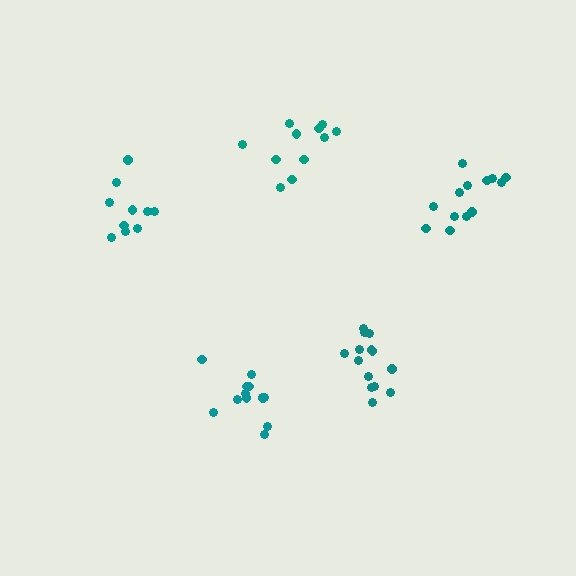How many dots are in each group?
Group 1: 14 dots, Group 2: 11 dots, Group 3: 13 dots, Group 4: 10 dots, Group 5: 13 dots (61 total).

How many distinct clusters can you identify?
There are 5 distinct clusters.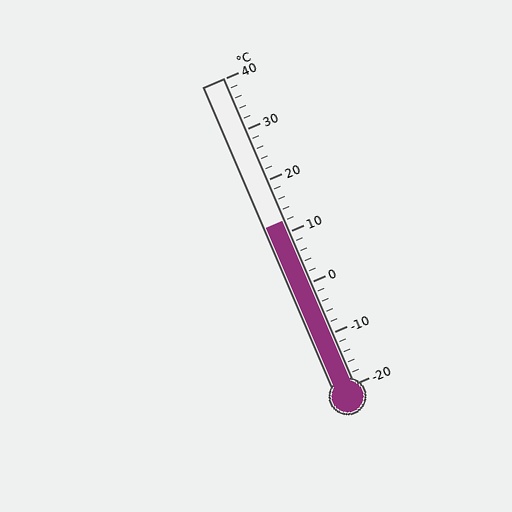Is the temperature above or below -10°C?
The temperature is above -10°C.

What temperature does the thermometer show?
The thermometer shows approximately 12°C.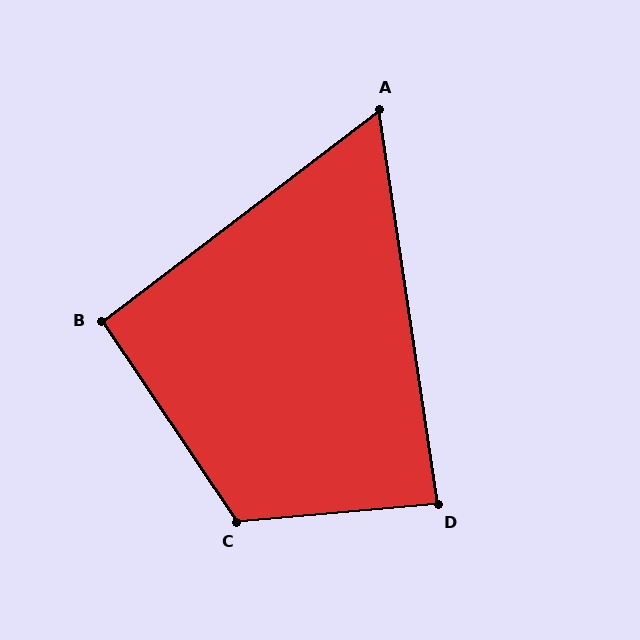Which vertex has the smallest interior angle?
A, at approximately 61 degrees.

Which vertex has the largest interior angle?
C, at approximately 119 degrees.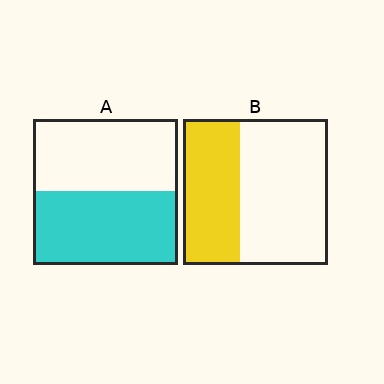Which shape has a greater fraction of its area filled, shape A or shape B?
Shape A.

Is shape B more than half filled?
No.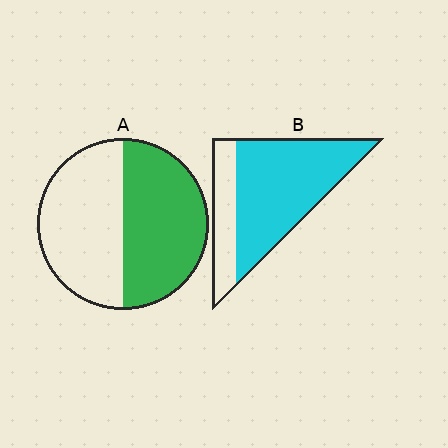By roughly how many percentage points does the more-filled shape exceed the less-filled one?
By roughly 25 percentage points (B over A).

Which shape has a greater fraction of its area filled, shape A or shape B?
Shape B.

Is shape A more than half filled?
Roughly half.